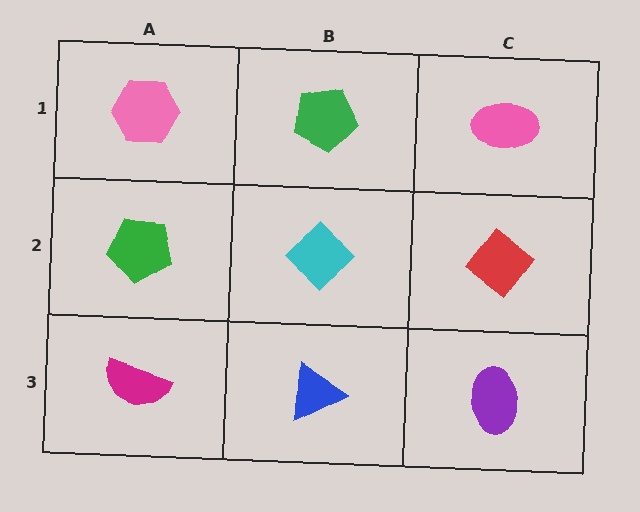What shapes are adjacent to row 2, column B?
A green pentagon (row 1, column B), a blue triangle (row 3, column B), a green pentagon (row 2, column A), a red diamond (row 2, column C).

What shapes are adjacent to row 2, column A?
A pink hexagon (row 1, column A), a magenta semicircle (row 3, column A), a cyan diamond (row 2, column B).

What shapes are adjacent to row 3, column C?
A red diamond (row 2, column C), a blue triangle (row 3, column B).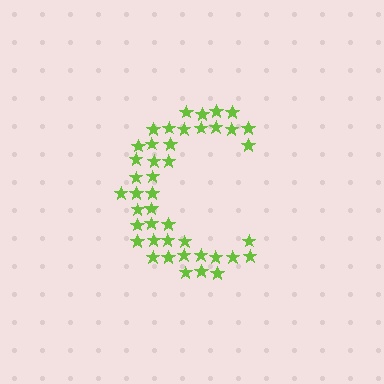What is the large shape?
The large shape is the letter C.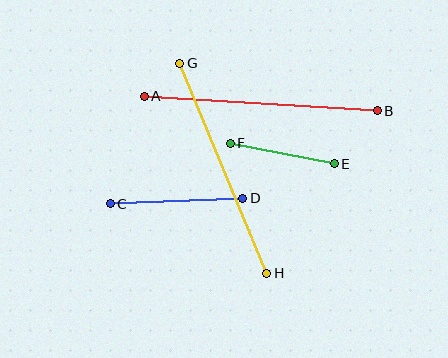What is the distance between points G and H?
The distance is approximately 228 pixels.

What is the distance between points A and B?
The distance is approximately 233 pixels.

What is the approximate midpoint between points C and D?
The midpoint is at approximately (176, 201) pixels.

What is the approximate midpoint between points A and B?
The midpoint is at approximately (261, 103) pixels.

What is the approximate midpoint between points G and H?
The midpoint is at approximately (223, 168) pixels.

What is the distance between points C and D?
The distance is approximately 133 pixels.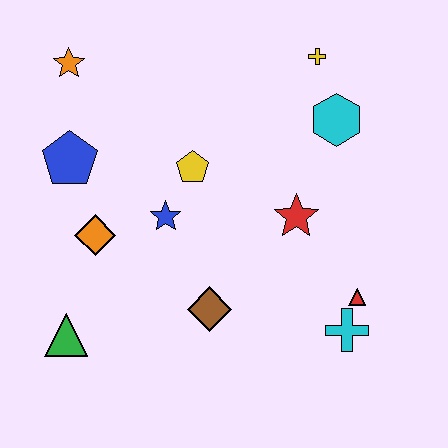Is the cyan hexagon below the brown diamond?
No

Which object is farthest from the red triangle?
The orange star is farthest from the red triangle.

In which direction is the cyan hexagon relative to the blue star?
The cyan hexagon is to the right of the blue star.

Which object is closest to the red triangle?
The cyan cross is closest to the red triangle.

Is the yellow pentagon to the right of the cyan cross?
No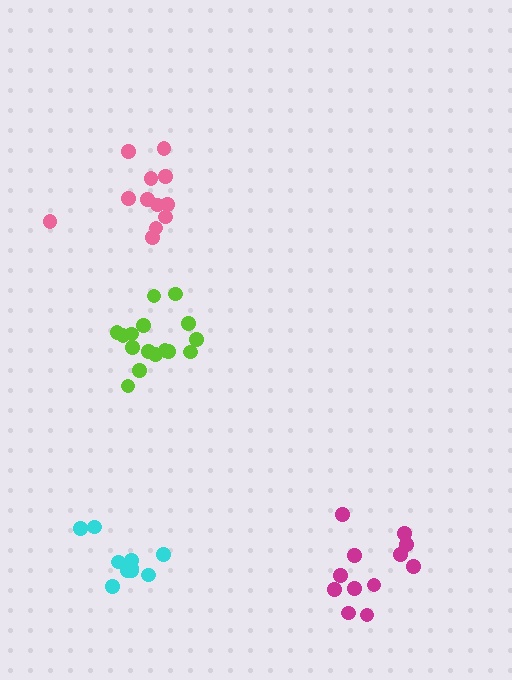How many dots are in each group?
Group 1: 10 dots, Group 2: 12 dots, Group 3: 12 dots, Group 4: 16 dots (50 total).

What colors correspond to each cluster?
The clusters are colored: cyan, magenta, pink, lime.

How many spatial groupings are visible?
There are 4 spatial groupings.